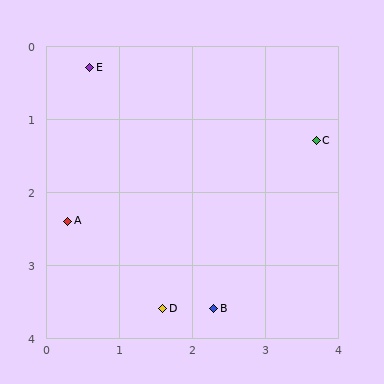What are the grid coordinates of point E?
Point E is at approximately (0.6, 0.3).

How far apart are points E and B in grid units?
Points E and B are about 3.7 grid units apart.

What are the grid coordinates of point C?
Point C is at approximately (3.7, 1.3).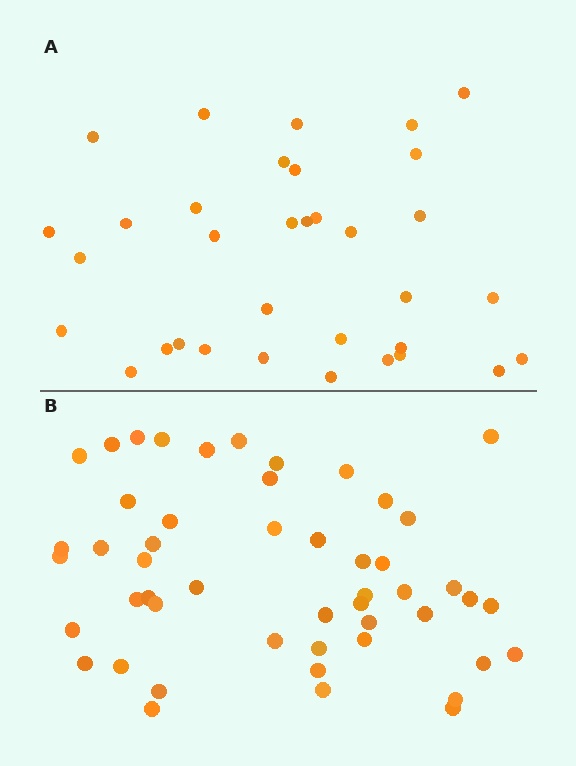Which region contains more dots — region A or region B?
Region B (the bottom region) has more dots.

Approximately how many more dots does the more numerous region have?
Region B has approximately 15 more dots than region A.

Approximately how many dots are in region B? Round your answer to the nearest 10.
About 50 dots.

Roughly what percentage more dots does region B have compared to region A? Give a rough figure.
About 45% more.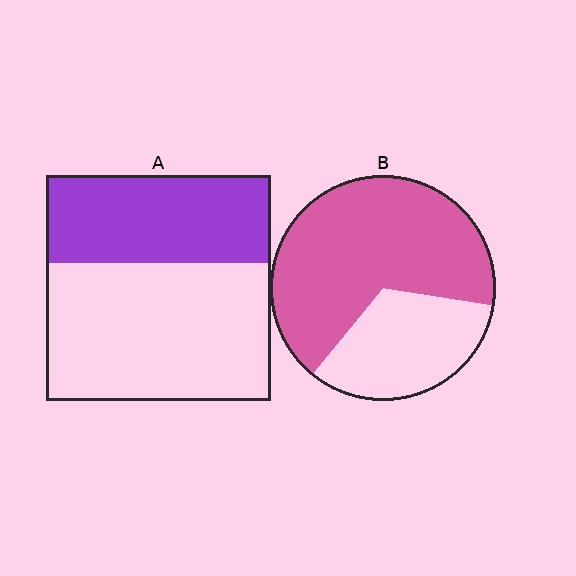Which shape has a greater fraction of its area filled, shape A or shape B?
Shape B.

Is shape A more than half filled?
No.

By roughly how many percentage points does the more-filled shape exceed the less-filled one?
By roughly 30 percentage points (B over A).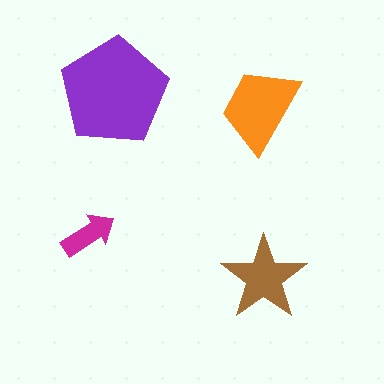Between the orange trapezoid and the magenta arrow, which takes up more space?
The orange trapezoid.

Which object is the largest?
The purple pentagon.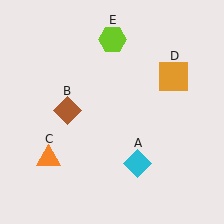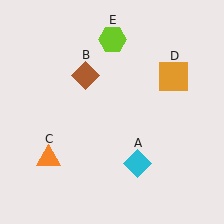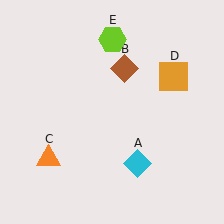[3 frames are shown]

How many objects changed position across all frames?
1 object changed position: brown diamond (object B).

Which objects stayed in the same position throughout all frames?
Cyan diamond (object A) and orange triangle (object C) and orange square (object D) and lime hexagon (object E) remained stationary.